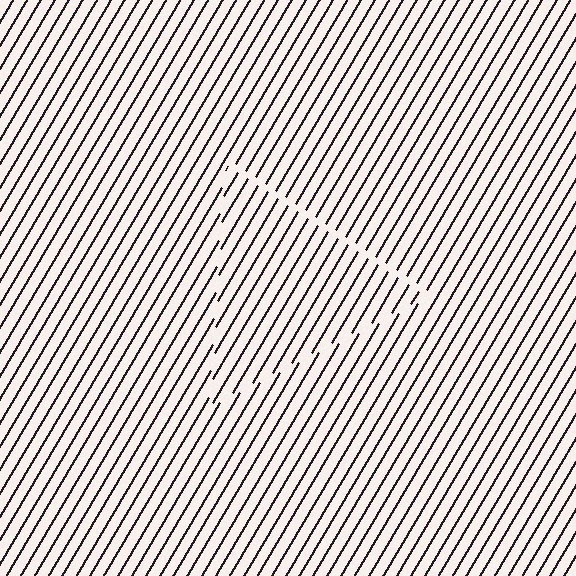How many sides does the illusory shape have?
3 sides — the line-ends trace a triangle.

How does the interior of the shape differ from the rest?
The interior of the shape contains the same grating, shifted by half a period — the contour is defined by the phase discontinuity where line-ends from the inner and outer gratings abut.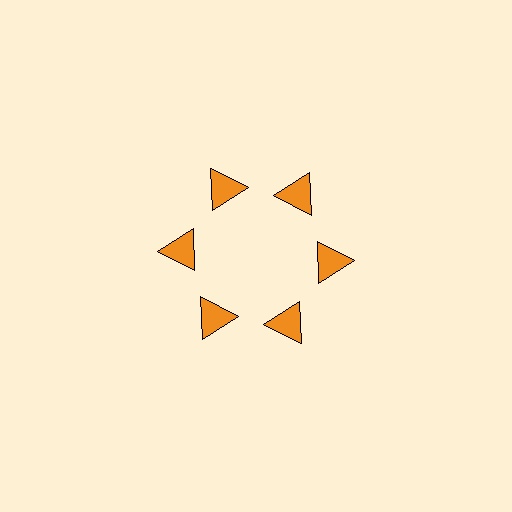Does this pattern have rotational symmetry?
Yes, this pattern has 6-fold rotational symmetry. It looks the same after rotating 60 degrees around the center.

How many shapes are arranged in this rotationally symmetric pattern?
There are 6 shapes, arranged in 6 groups of 1.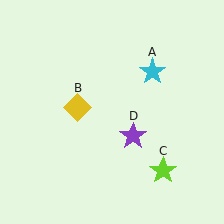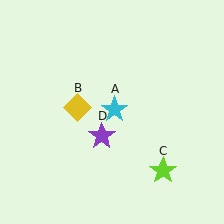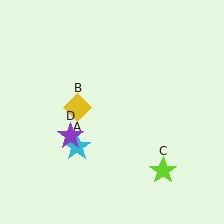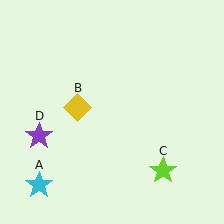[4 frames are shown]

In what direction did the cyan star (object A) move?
The cyan star (object A) moved down and to the left.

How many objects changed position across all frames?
2 objects changed position: cyan star (object A), purple star (object D).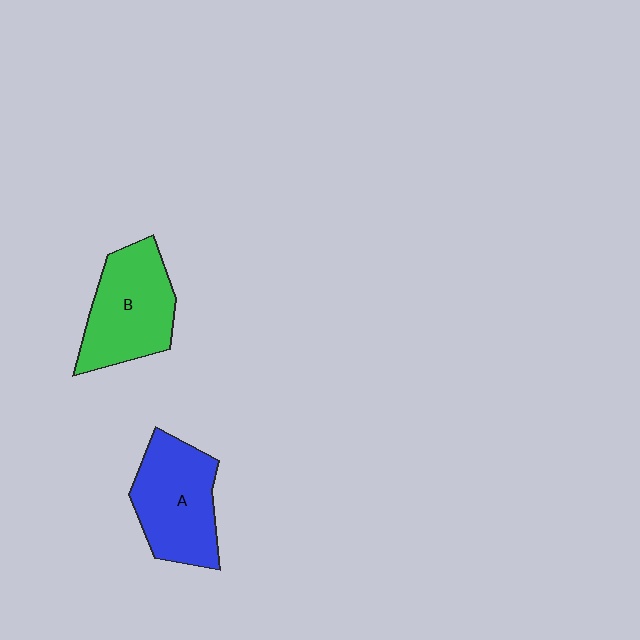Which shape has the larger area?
Shape A (blue).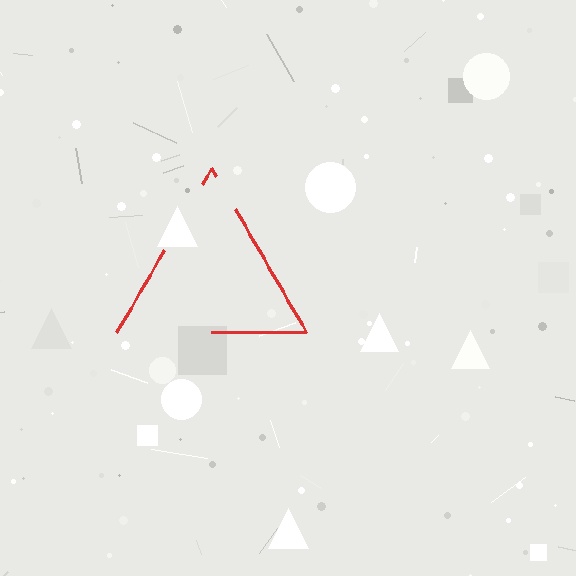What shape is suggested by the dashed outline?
The dashed outline suggests a triangle.